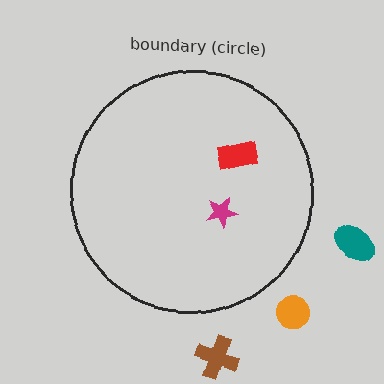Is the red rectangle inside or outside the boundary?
Inside.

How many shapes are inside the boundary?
2 inside, 3 outside.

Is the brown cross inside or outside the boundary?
Outside.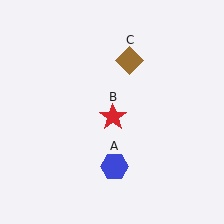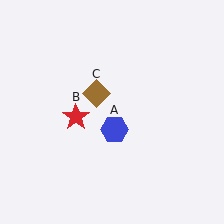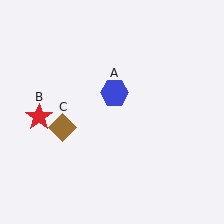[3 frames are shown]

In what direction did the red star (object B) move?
The red star (object B) moved left.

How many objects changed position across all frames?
3 objects changed position: blue hexagon (object A), red star (object B), brown diamond (object C).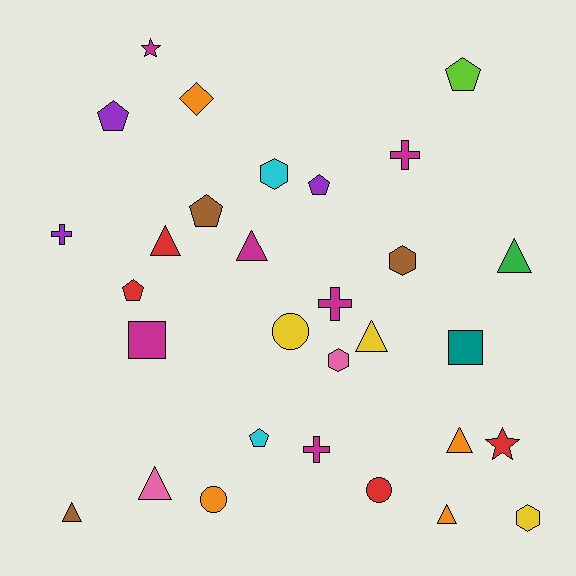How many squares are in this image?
There are 2 squares.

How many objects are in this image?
There are 30 objects.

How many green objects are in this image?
There is 1 green object.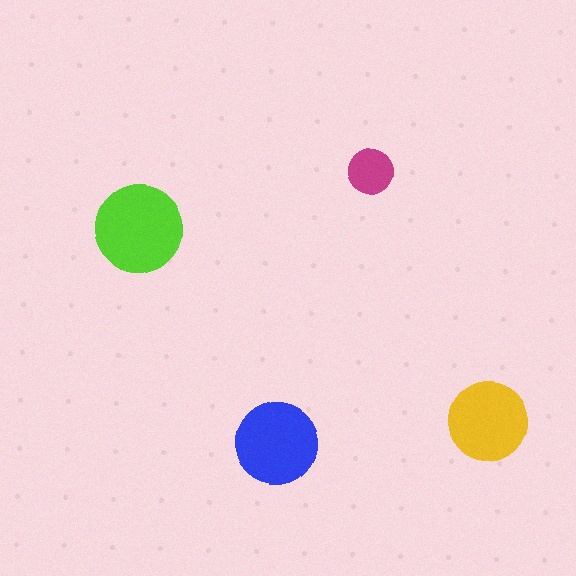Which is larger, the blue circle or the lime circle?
The lime one.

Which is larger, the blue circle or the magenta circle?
The blue one.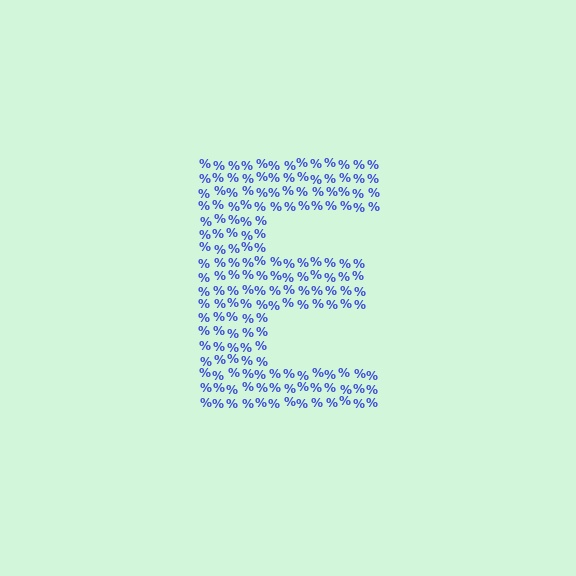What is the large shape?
The large shape is the letter E.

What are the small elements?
The small elements are percent signs.